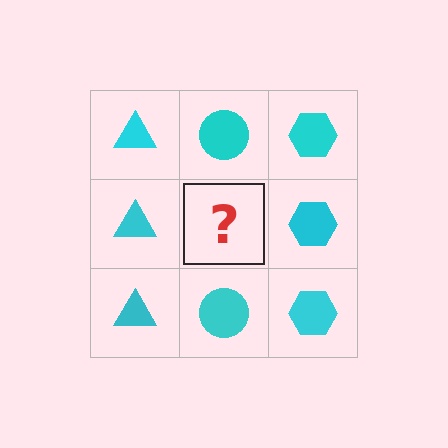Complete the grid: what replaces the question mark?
The question mark should be replaced with a cyan circle.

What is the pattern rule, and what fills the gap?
The rule is that each column has a consistent shape. The gap should be filled with a cyan circle.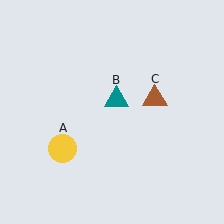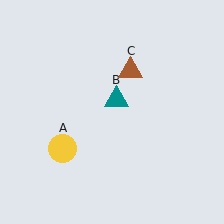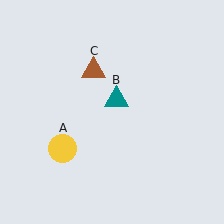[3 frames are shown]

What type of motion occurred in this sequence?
The brown triangle (object C) rotated counterclockwise around the center of the scene.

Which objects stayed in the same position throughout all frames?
Yellow circle (object A) and teal triangle (object B) remained stationary.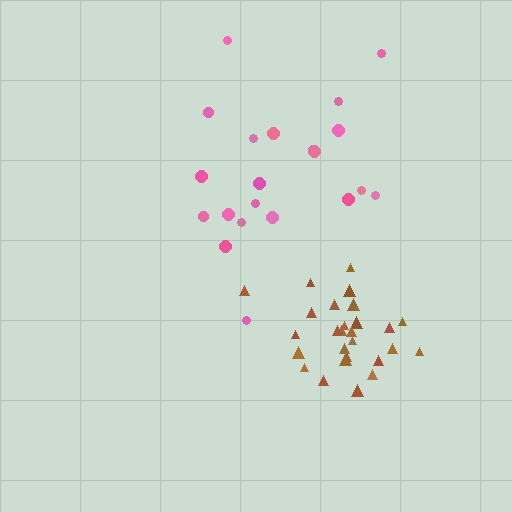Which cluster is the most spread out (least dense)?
Pink.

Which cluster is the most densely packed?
Brown.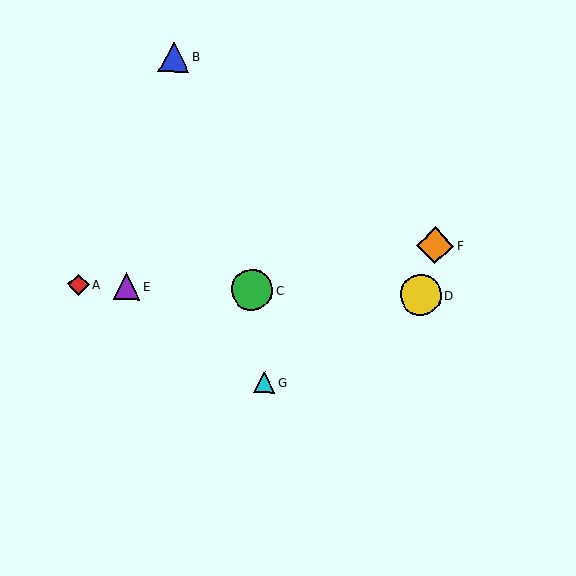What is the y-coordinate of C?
Object C is at y≈290.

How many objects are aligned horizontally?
4 objects (A, C, D, E) are aligned horizontally.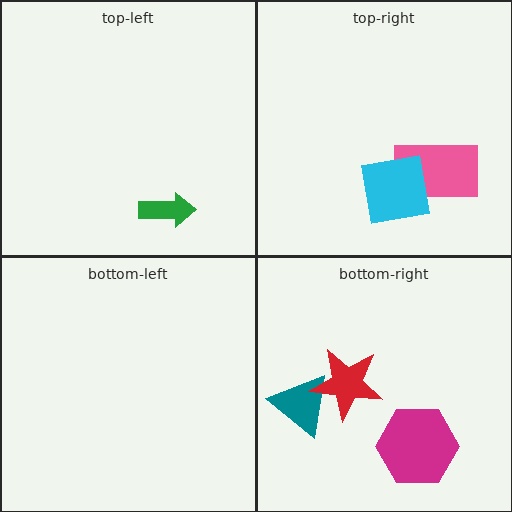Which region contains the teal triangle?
The bottom-right region.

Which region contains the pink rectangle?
The top-right region.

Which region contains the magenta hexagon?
The bottom-right region.